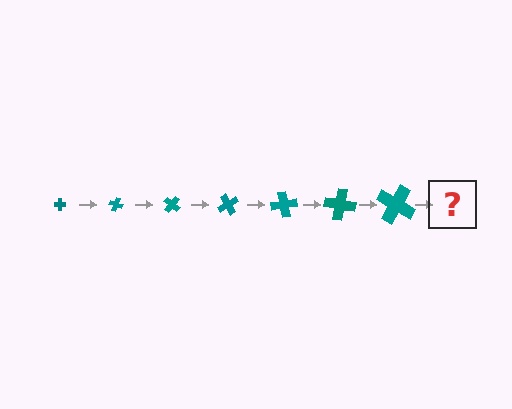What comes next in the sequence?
The next element should be a cross, larger than the previous one and rotated 140 degrees from the start.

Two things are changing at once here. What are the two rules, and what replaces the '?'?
The two rules are that the cross grows larger each step and it rotates 20 degrees each step. The '?' should be a cross, larger than the previous one and rotated 140 degrees from the start.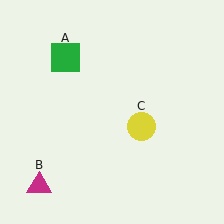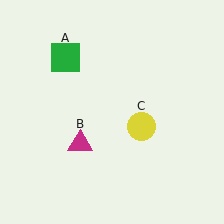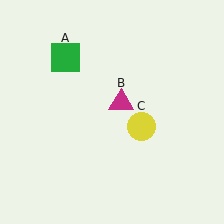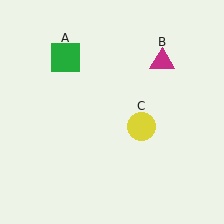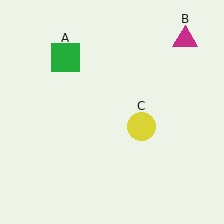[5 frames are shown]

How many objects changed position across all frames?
1 object changed position: magenta triangle (object B).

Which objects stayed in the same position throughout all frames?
Green square (object A) and yellow circle (object C) remained stationary.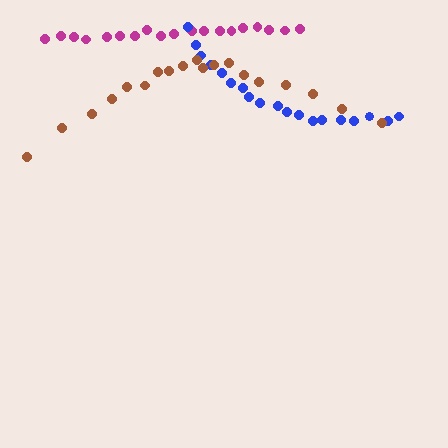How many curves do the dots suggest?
There are 3 distinct paths.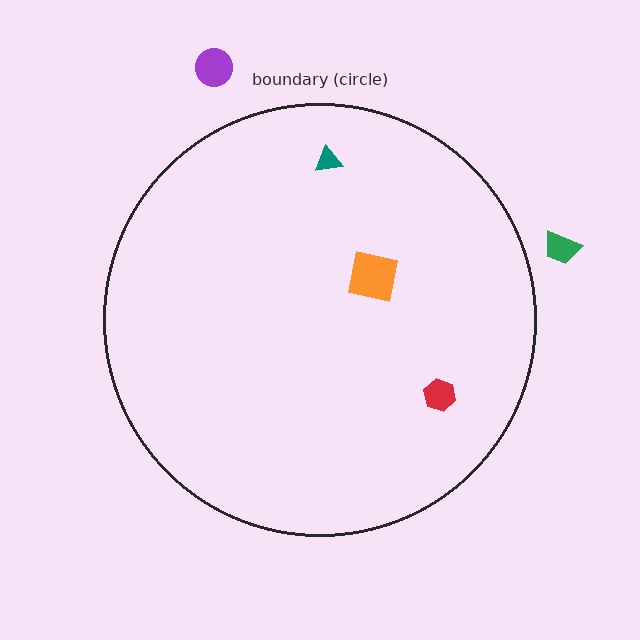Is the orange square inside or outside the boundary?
Inside.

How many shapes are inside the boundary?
3 inside, 2 outside.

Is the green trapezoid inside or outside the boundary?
Outside.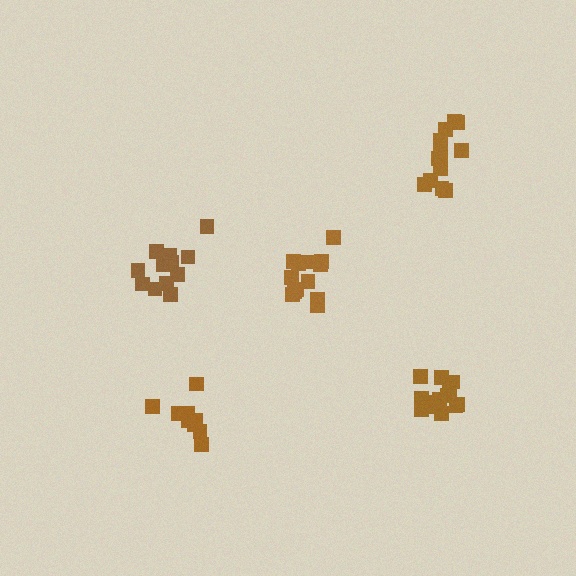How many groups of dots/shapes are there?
There are 5 groups.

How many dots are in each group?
Group 1: 15 dots, Group 2: 9 dots, Group 3: 13 dots, Group 4: 12 dots, Group 5: 13 dots (62 total).